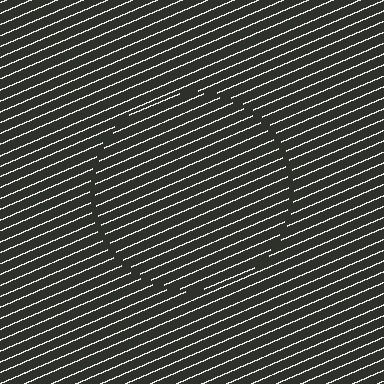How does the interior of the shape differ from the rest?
The interior of the shape contains the same grating, shifted by half a period — the contour is defined by the phase discontinuity where line-ends from the inner and outer gratings abut.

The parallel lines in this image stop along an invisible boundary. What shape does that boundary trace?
An illusory circle. The interior of the shape contains the same grating, shifted by half a period — the contour is defined by the phase discontinuity where line-ends from the inner and outer gratings abut.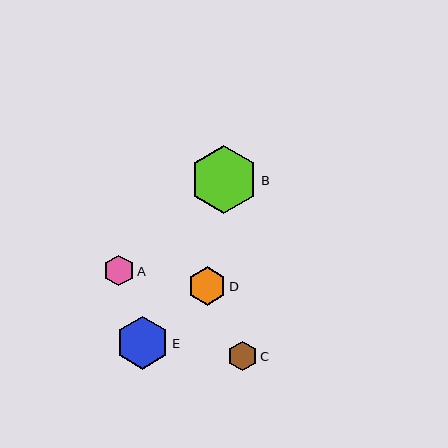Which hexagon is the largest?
Hexagon B is the largest with a size of approximately 69 pixels.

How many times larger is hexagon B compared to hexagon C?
Hexagon B is approximately 2.3 times the size of hexagon C.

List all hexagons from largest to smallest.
From largest to smallest: B, E, D, A, C.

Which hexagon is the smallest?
Hexagon C is the smallest with a size of approximately 30 pixels.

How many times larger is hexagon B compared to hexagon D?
Hexagon B is approximately 1.8 times the size of hexagon D.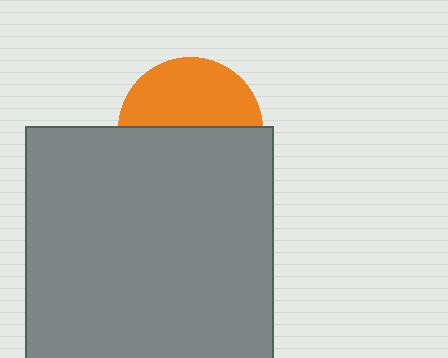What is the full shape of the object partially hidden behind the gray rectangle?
The partially hidden object is an orange circle.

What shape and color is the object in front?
The object in front is a gray rectangle.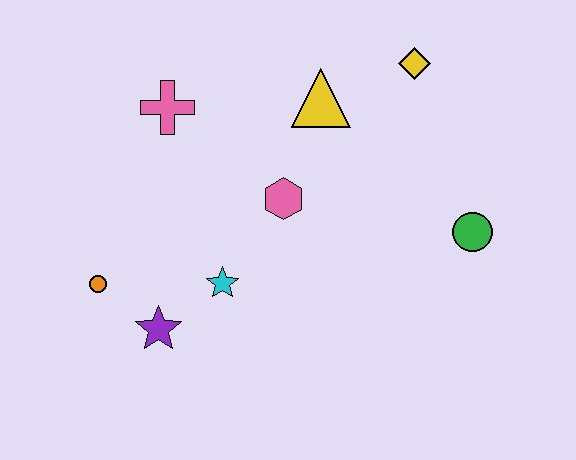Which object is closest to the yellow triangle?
The yellow diamond is closest to the yellow triangle.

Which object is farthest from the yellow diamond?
The orange circle is farthest from the yellow diamond.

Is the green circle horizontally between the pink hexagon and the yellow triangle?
No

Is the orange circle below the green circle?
Yes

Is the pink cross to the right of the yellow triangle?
No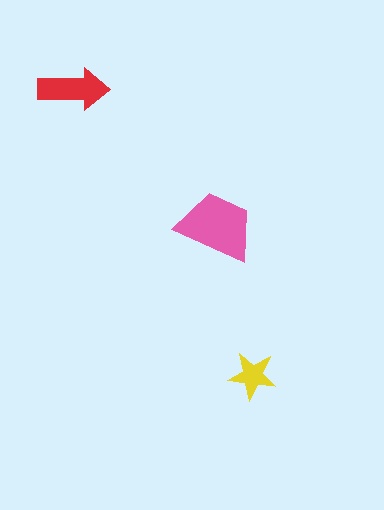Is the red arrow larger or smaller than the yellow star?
Larger.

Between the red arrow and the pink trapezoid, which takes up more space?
The pink trapezoid.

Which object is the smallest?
The yellow star.